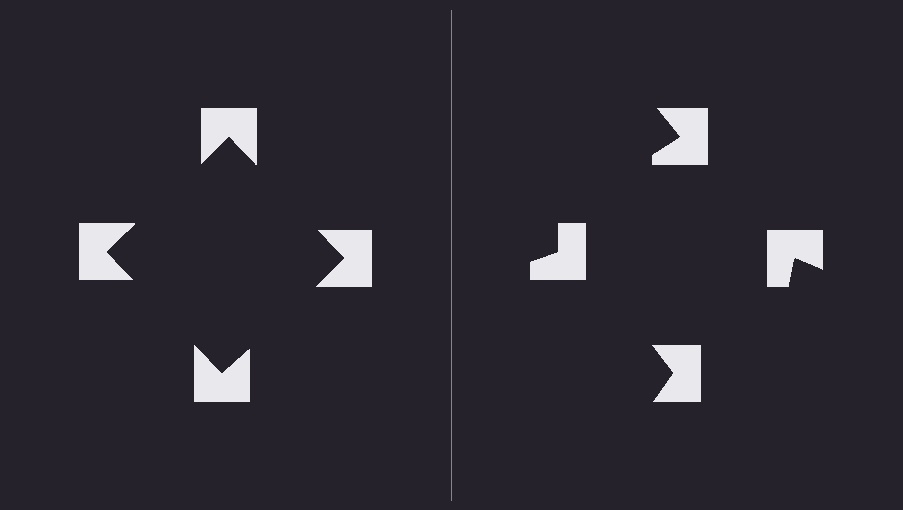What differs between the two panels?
The notched squares are positioned identically on both sides; only the wedge orientations differ. On the left they align to a square; on the right they are misaligned.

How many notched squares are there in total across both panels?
8 — 4 on each side.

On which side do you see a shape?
An illusory square appears on the left side. On the right side the wedge cuts are rotated, so no coherent shape forms.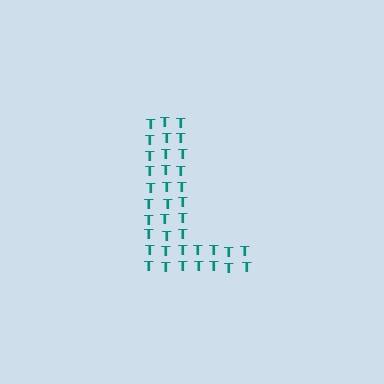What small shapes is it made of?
It is made of small letter T's.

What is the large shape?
The large shape is the letter L.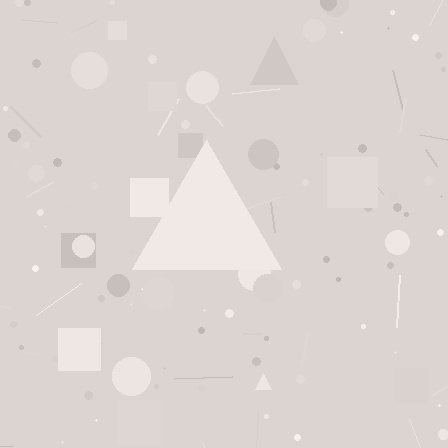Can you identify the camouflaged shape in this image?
The camouflaged shape is a triangle.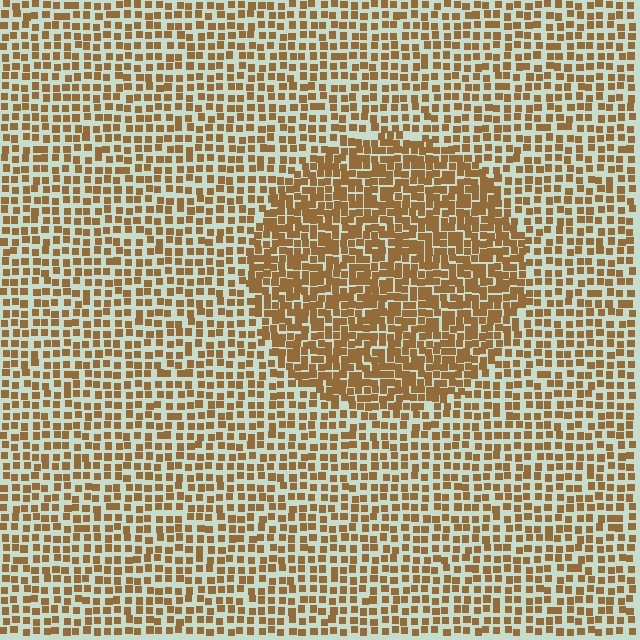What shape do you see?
I see a circle.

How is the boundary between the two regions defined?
The boundary is defined by a change in element density (approximately 1.8x ratio). All elements are the same color, size, and shape.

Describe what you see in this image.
The image contains small brown elements arranged at two different densities. A circle-shaped region is visible where the elements are more densely packed than the surrounding area.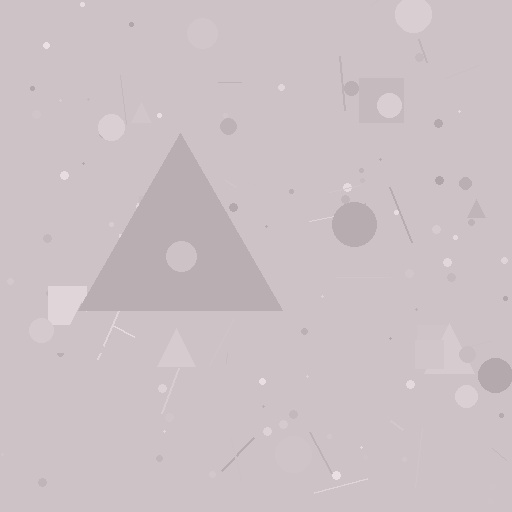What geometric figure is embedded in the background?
A triangle is embedded in the background.